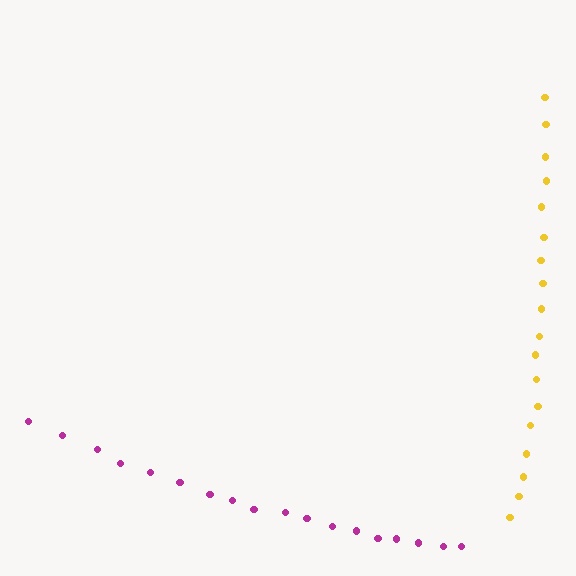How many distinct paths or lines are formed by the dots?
There are 2 distinct paths.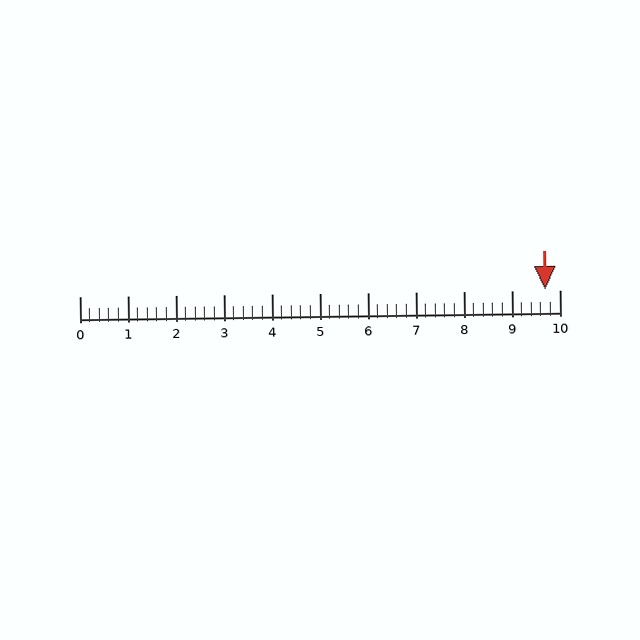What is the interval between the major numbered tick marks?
The major tick marks are spaced 1 units apart.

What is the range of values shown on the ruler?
The ruler shows values from 0 to 10.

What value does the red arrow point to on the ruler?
The red arrow points to approximately 9.7.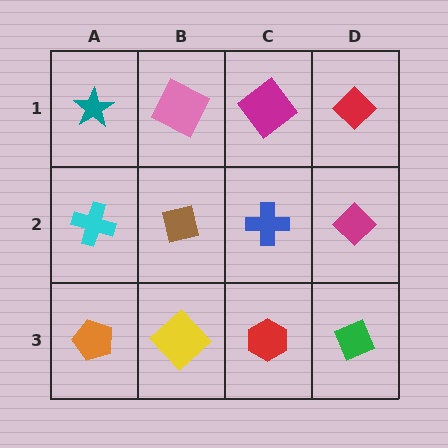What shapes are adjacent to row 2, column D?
A red diamond (row 1, column D), a green diamond (row 3, column D), a blue cross (row 2, column C).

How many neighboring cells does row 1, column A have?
2.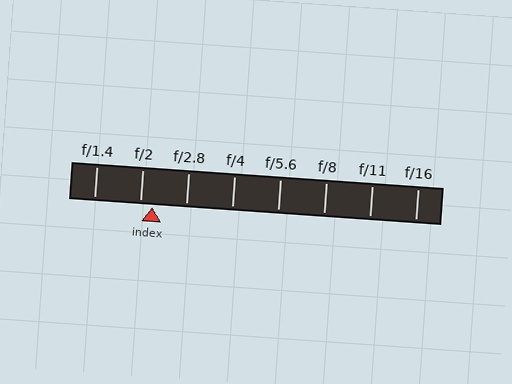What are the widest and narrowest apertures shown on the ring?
The widest aperture shown is f/1.4 and the narrowest is f/16.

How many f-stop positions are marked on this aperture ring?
There are 8 f-stop positions marked.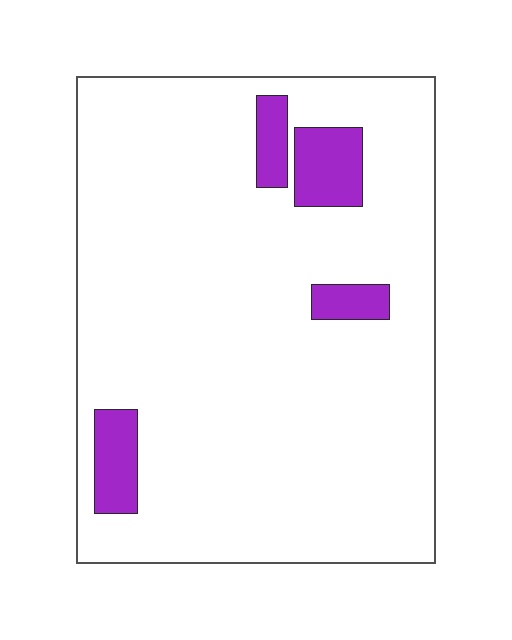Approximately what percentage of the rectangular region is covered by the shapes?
Approximately 10%.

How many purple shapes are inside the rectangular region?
4.